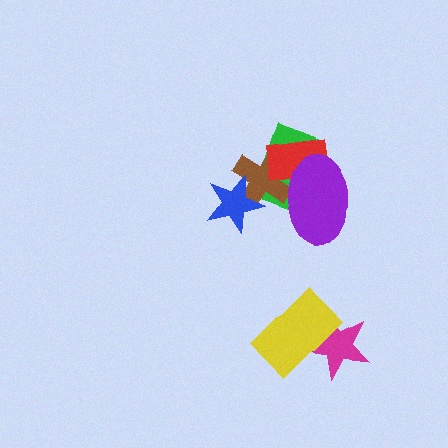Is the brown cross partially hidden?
Yes, it is partially covered by another shape.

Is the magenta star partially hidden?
Yes, it is partially covered by another shape.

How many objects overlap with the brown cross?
4 objects overlap with the brown cross.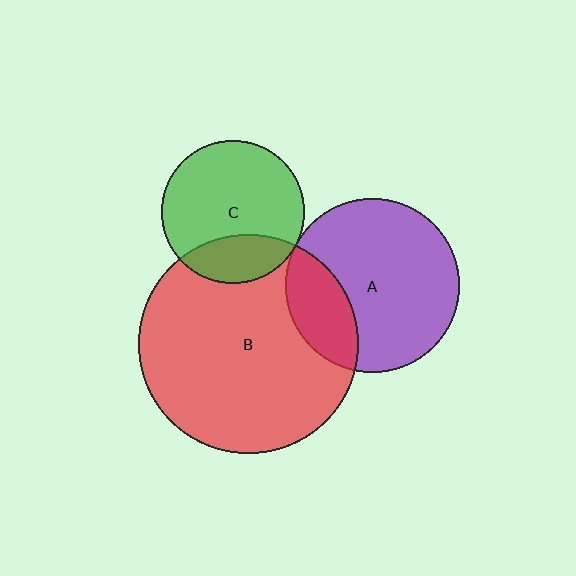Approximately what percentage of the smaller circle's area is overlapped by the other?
Approximately 5%.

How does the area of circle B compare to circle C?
Approximately 2.4 times.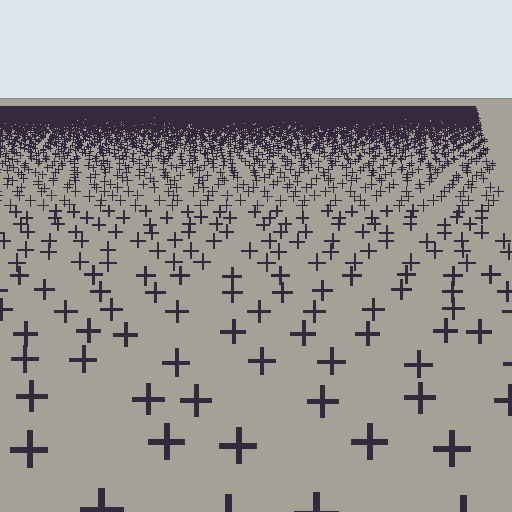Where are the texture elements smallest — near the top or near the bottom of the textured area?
Near the top.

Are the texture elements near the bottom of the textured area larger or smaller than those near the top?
Larger. Near the bottom, elements are closer to the viewer and appear at a bigger on-screen size.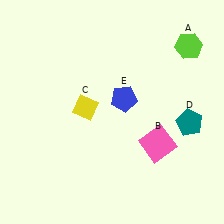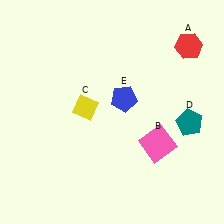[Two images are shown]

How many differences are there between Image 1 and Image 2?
There is 1 difference between the two images.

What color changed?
The hexagon (A) changed from lime in Image 1 to red in Image 2.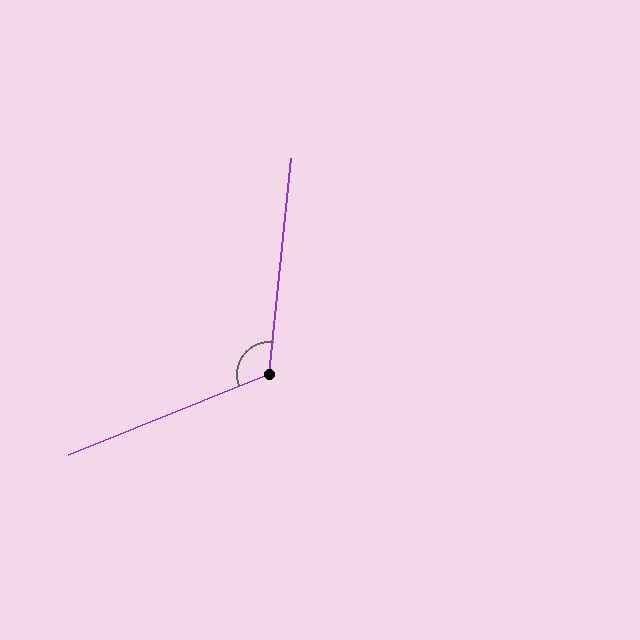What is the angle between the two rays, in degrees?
Approximately 118 degrees.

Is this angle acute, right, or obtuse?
It is obtuse.